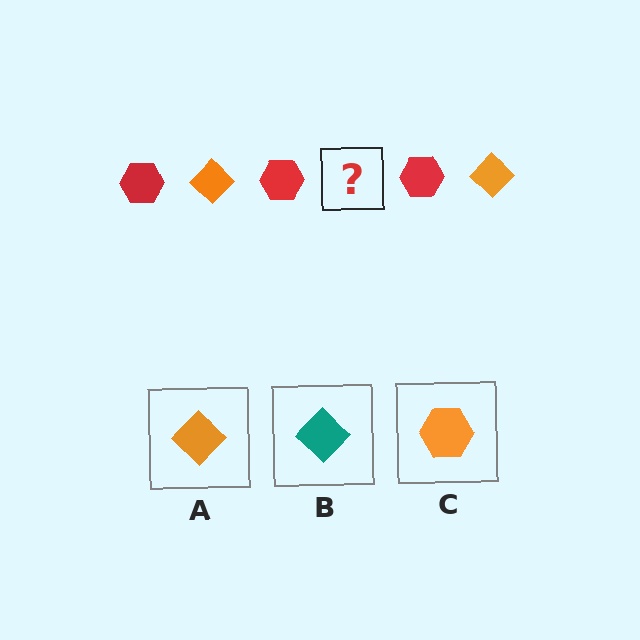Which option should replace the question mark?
Option A.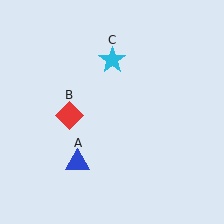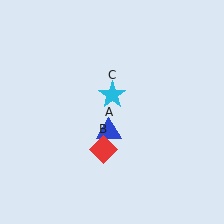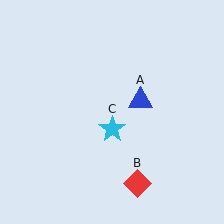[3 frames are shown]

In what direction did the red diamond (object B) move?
The red diamond (object B) moved down and to the right.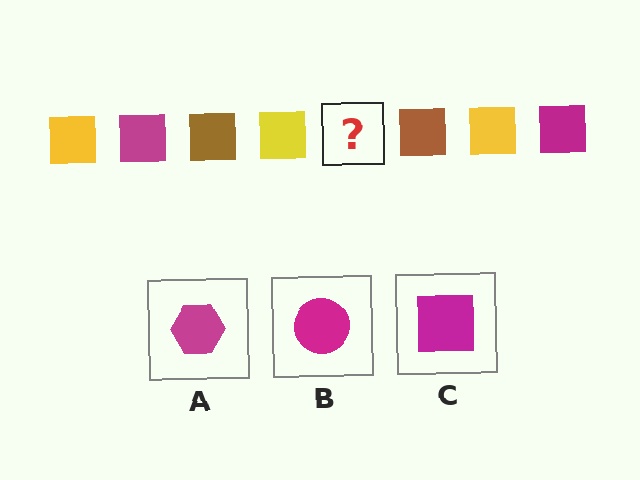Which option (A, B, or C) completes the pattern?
C.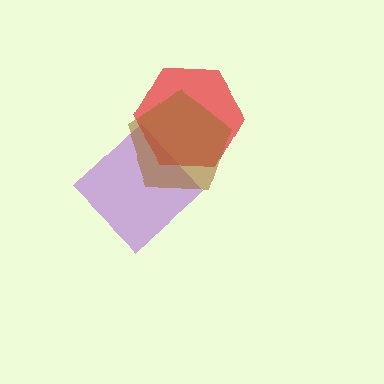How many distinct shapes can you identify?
There are 3 distinct shapes: a purple diamond, a red hexagon, a brown pentagon.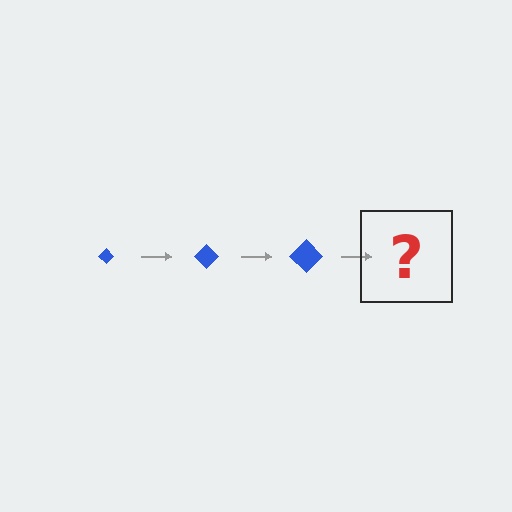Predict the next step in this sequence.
The next step is a blue diamond, larger than the previous one.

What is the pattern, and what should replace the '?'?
The pattern is that the diamond gets progressively larger each step. The '?' should be a blue diamond, larger than the previous one.